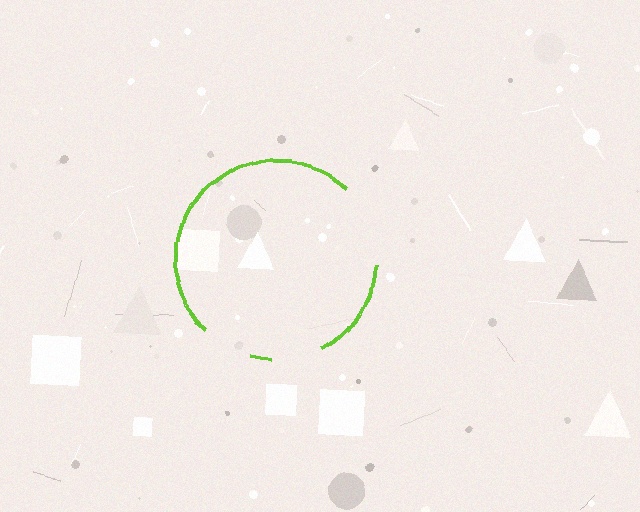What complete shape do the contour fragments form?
The contour fragments form a circle.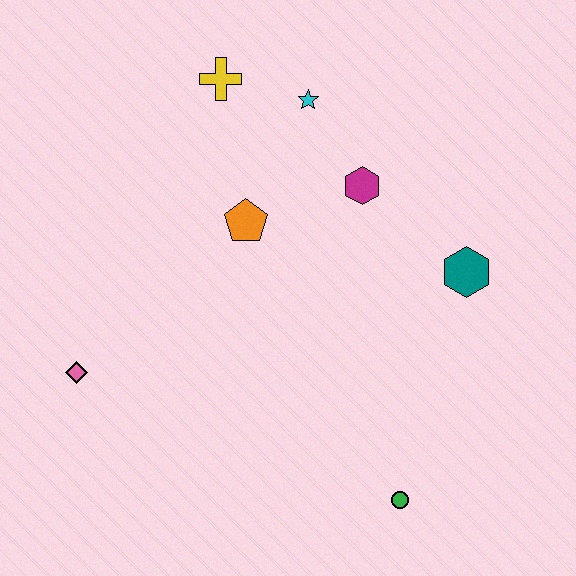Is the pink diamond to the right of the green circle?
No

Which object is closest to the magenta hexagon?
The cyan star is closest to the magenta hexagon.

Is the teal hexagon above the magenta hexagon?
No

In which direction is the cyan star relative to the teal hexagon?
The cyan star is above the teal hexagon.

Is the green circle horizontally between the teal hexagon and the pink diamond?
Yes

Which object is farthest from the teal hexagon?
The pink diamond is farthest from the teal hexagon.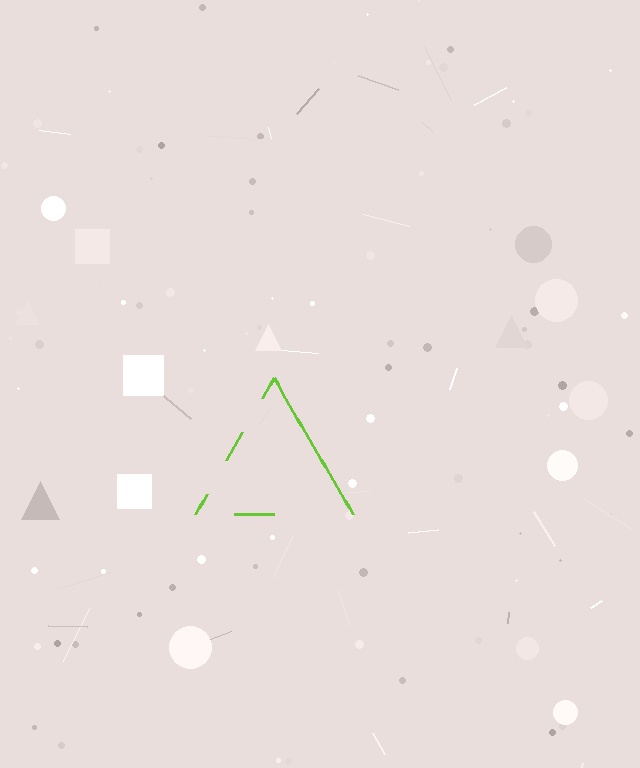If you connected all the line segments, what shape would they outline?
They would outline a triangle.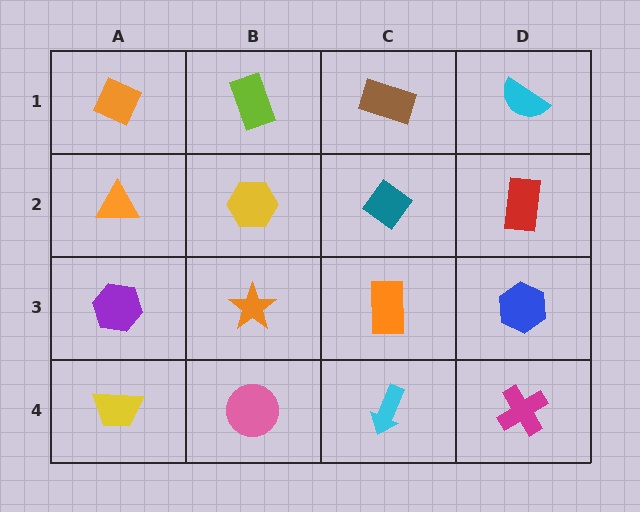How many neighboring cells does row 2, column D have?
3.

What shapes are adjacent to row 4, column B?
An orange star (row 3, column B), a yellow trapezoid (row 4, column A), a cyan arrow (row 4, column C).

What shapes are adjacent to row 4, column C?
An orange rectangle (row 3, column C), a pink circle (row 4, column B), a magenta cross (row 4, column D).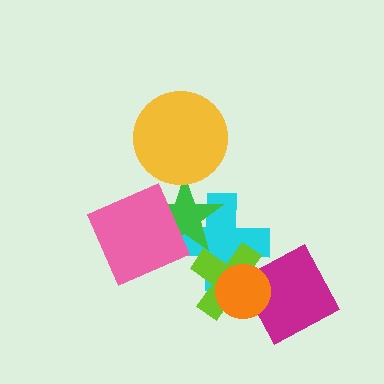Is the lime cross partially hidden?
Yes, it is partially covered by another shape.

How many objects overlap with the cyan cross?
3 objects overlap with the cyan cross.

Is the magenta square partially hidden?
Yes, it is partially covered by another shape.